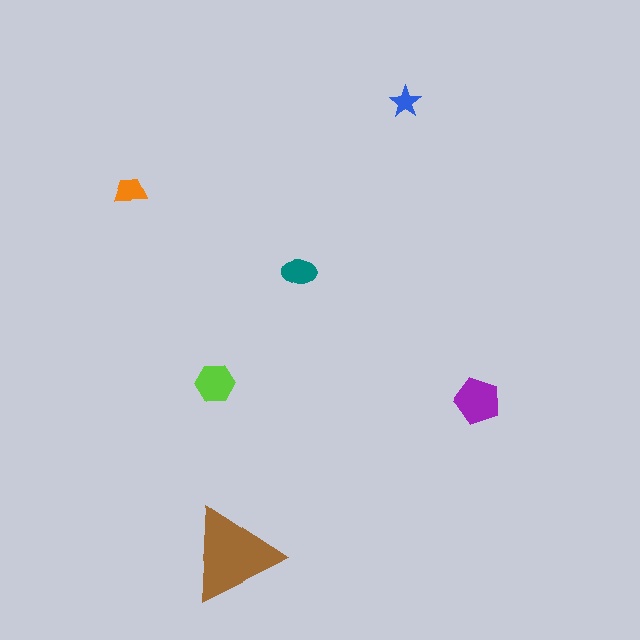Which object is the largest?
The brown triangle.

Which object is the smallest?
The blue star.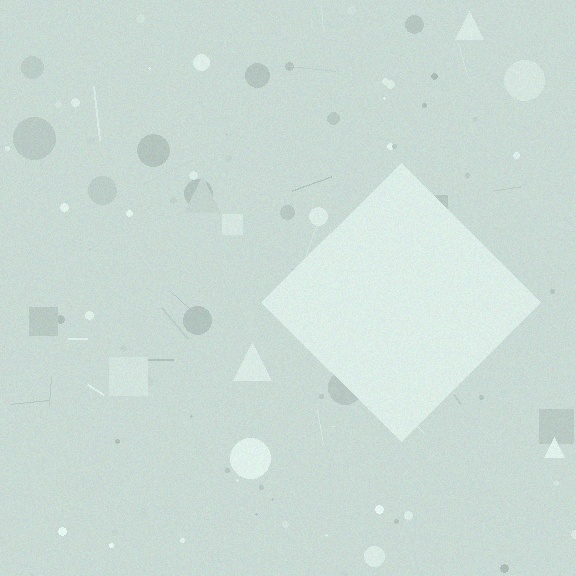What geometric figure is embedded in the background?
A diamond is embedded in the background.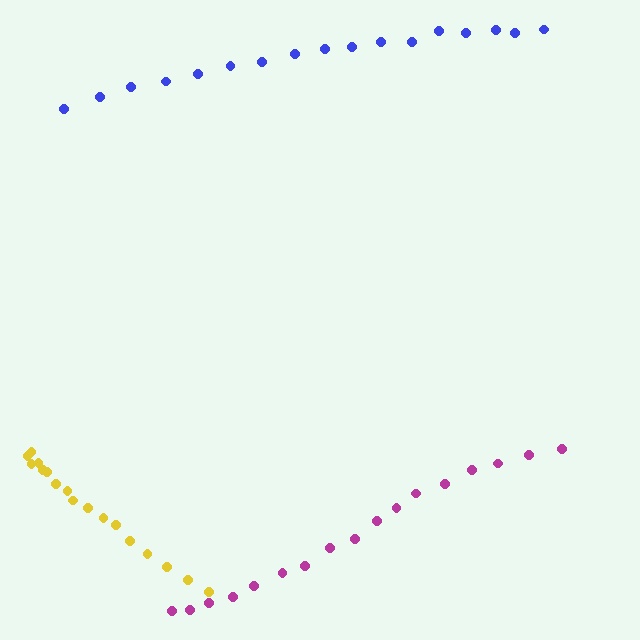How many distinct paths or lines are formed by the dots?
There are 3 distinct paths.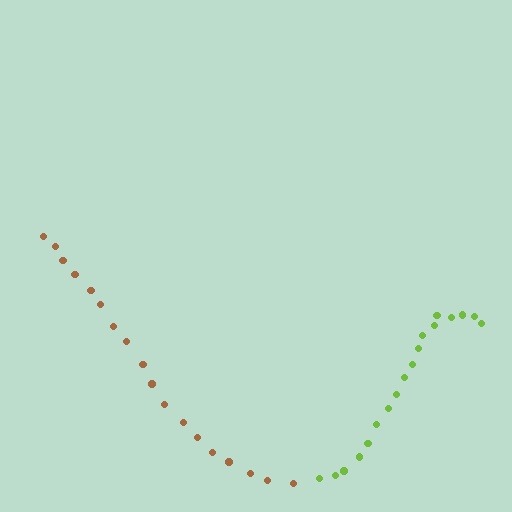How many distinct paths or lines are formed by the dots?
There are 2 distinct paths.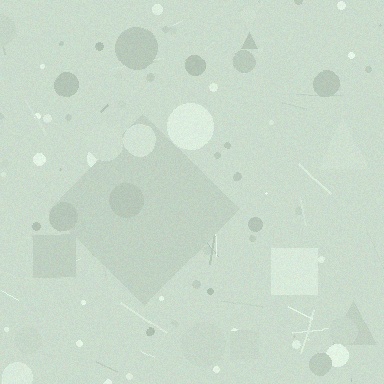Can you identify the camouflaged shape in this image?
The camouflaged shape is a diamond.